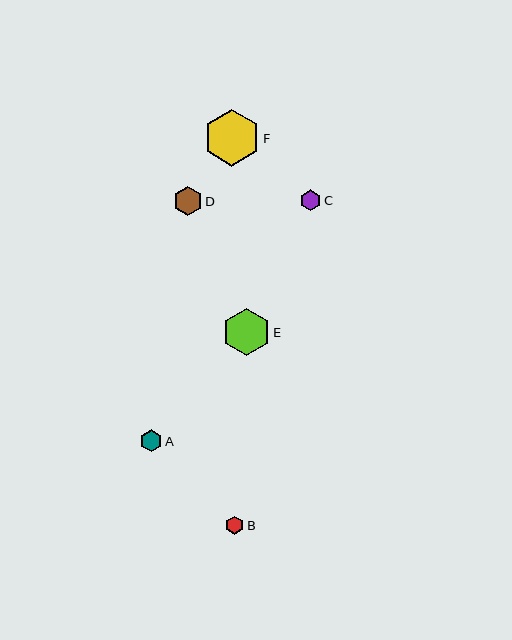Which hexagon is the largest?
Hexagon F is the largest with a size of approximately 56 pixels.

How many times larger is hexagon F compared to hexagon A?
Hexagon F is approximately 2.5 times the size of hexagon A.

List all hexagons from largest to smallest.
From largest to smallest: F, E, D, A, C, B.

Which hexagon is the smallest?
Hexagon B is the smallest with a size of approximately 18 pixels.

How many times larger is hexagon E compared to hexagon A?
Hexagon E is approximately 2.2 times the size of hexagon A.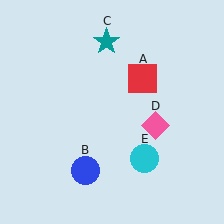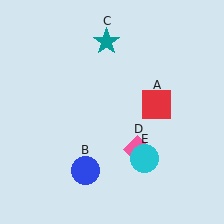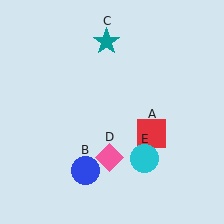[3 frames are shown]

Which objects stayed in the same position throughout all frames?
Blue circle (object B) and teal star (object C) and cyan circle (object E) remained stationary.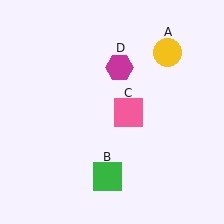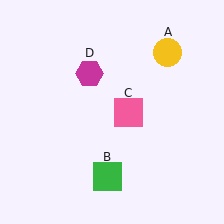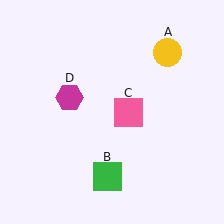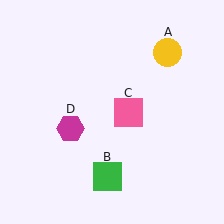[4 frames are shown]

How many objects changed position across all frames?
1 object changed position: magenta hexagon (object D).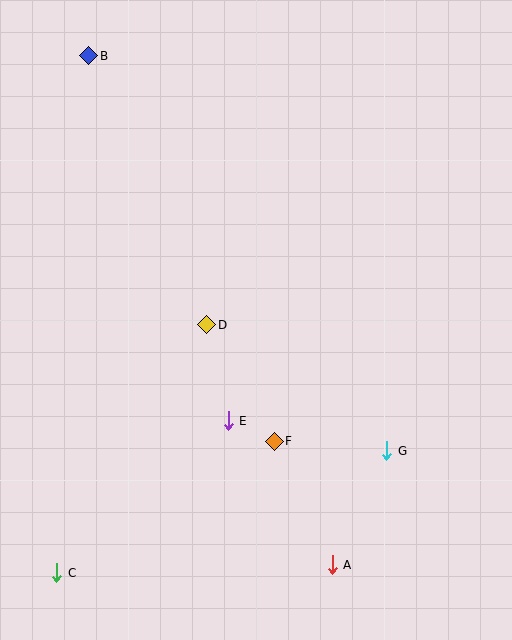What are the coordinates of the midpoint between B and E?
The midpoint between B and E is at (159, 238).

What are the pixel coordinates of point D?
Point D is at (207, 325).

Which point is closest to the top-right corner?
Point B is closest to the top-right corner.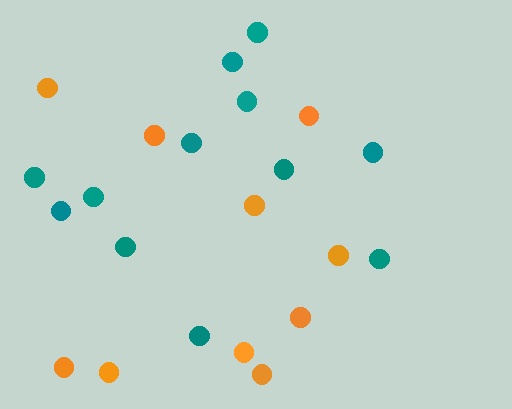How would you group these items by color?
There are 2 groups: one group of orange circles (10) and one group of teal circles (12).